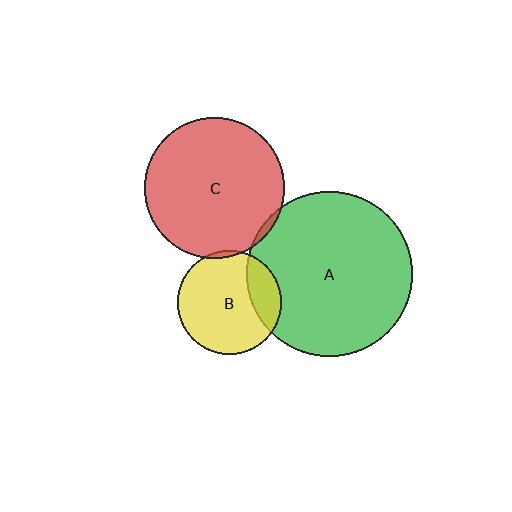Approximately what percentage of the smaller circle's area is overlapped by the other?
Approximately 20%.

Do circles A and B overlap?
Yes.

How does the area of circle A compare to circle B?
Approximately 2.5 times.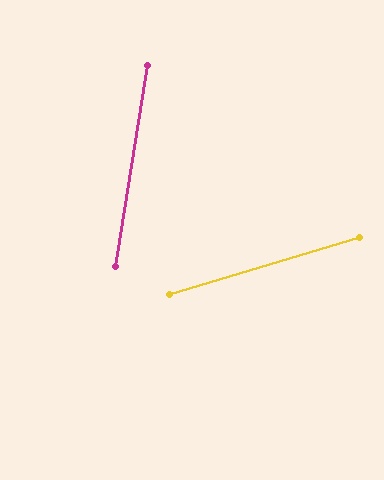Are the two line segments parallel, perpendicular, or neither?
Neither parallel nor perpendicular — they differ by about 64°.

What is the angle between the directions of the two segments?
Approximately 64 degrees.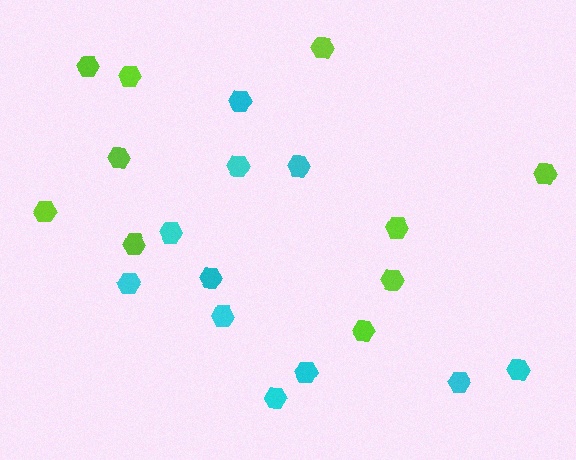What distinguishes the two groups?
There are 2 groups: one group of lime hexagons (10) and one group of cyan hexagons (11).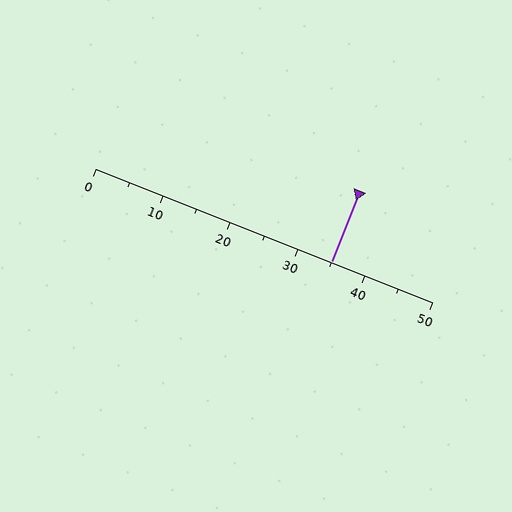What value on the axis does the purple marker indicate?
The marker indicates approximately 35.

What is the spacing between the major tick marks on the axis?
The major ticks are spaced 10 apart.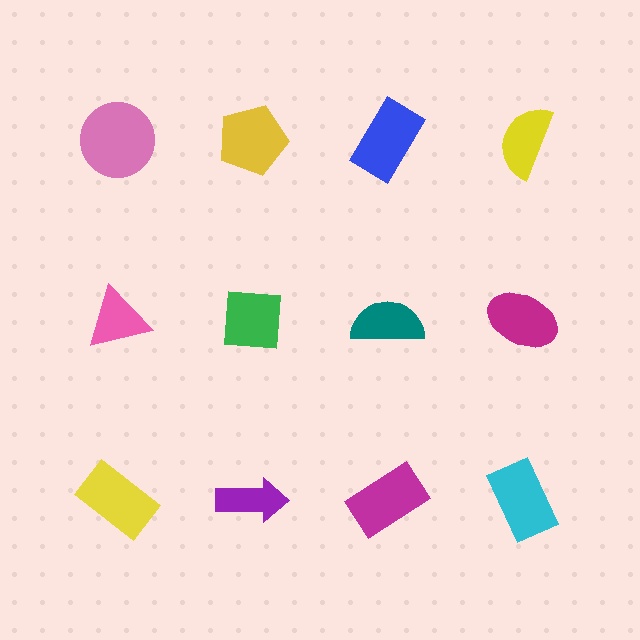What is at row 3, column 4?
A cyan rectangle.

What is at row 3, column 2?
A purple arrow.